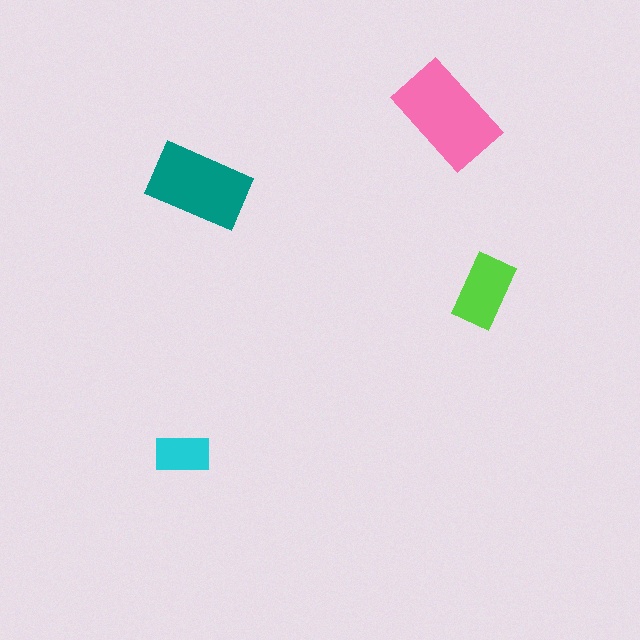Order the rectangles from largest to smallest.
the pink one, the teal one, the lime one, the cyan one.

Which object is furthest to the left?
The cyan rectangle is leftmost.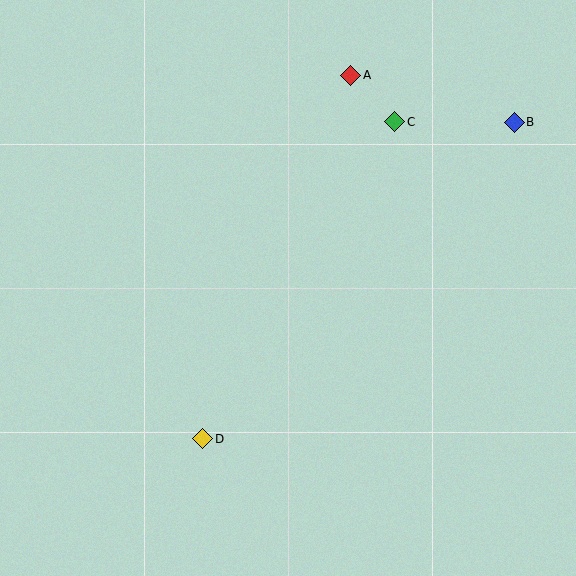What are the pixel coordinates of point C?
Point C is at (395, 122).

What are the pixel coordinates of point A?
Point A is at (351, 75).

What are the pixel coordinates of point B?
Point B is at (514, 122).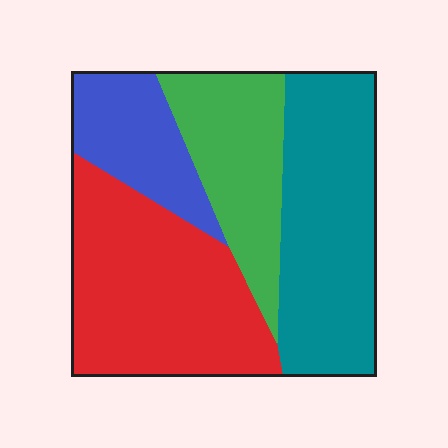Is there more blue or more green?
Green.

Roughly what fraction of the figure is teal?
Teal covers about 30% of the figure.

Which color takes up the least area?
Blue, at roughly 15%.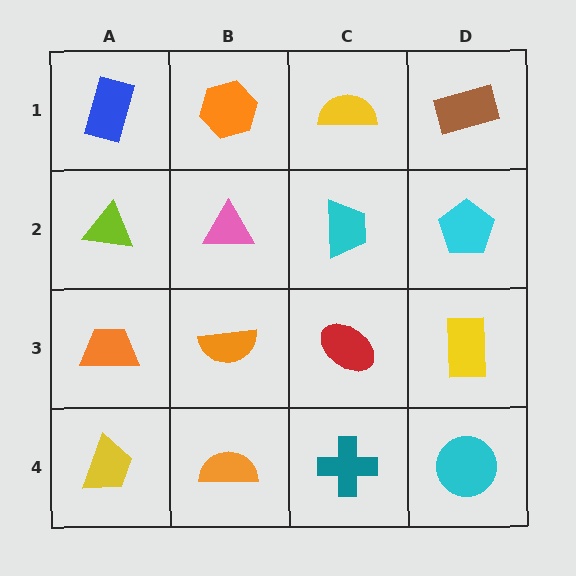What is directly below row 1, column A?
A lime triangle.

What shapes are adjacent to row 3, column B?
A pink triangle (row 2, column B), an orange semicircle (row 4, column B), an orange trapezoid (row 3, column A), a red ellipse (row 3, column C).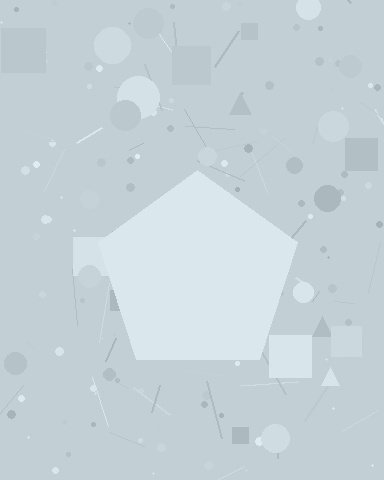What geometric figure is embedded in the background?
A pentagon is embedded in the background.